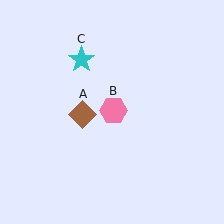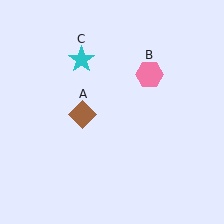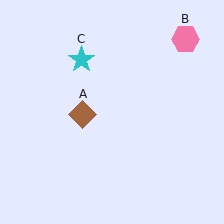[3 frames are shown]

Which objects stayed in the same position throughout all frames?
Brown diamond (object A) and cyan star (object C) remained stationary.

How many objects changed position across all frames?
1 object changed position: pink hexagon (object B).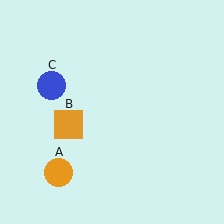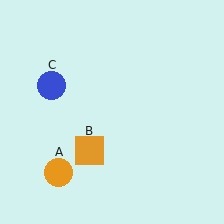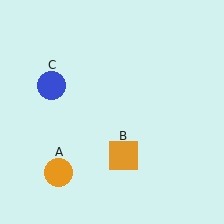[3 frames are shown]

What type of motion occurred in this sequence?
The orange square (object B) rotated counterclockwise around the center of the scene.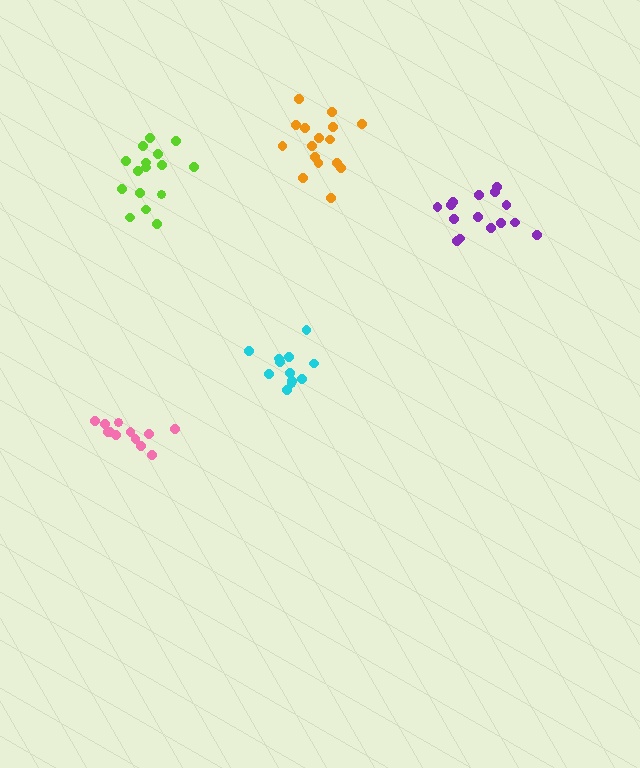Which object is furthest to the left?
The pink cluster is leftmost.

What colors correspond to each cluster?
The clusters are colored: orange, purple, pink, cyan, lime.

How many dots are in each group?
Group 1: 16 dots, Group 2: 15 dots, Group 3: 13 dots, Group 4: 12 dots, Group 5: 16 dots (72 total).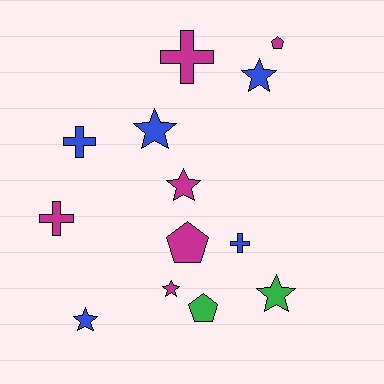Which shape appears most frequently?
Star, with 6 objects.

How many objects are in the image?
There are 13 objects.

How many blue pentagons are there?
There are no blue pentagons.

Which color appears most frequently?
Magenta, with 6 objects.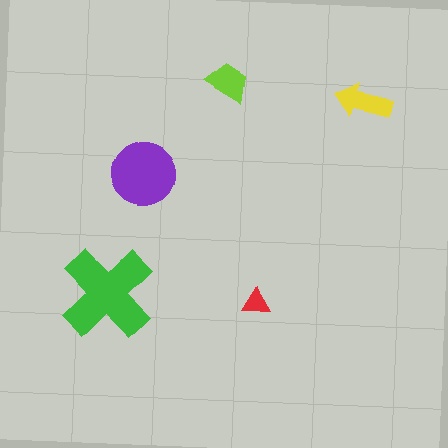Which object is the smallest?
The red triangle.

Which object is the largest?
The green cross.